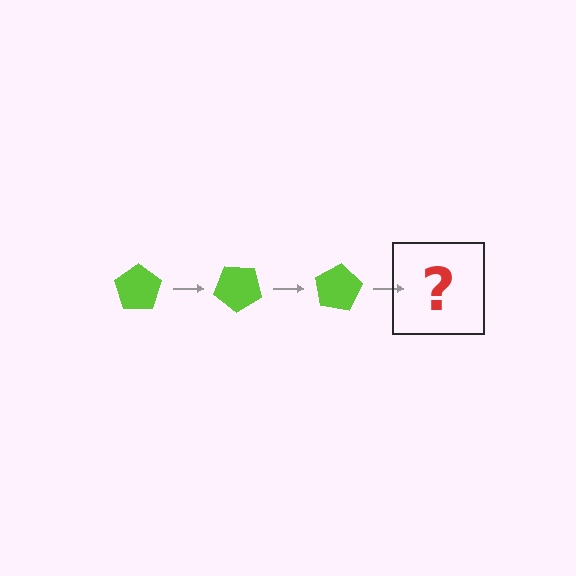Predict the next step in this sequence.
The next step is a lime pentagon rotated 120 degrees.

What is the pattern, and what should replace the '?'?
The pattern is that the pentagon rotates 40 degrees each step. The '?' should be a lime pentagon rotated 120 degrees.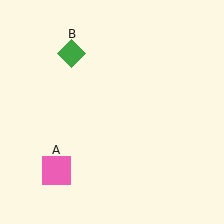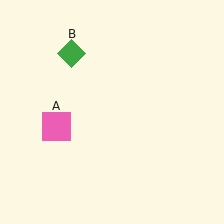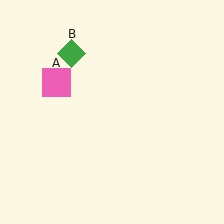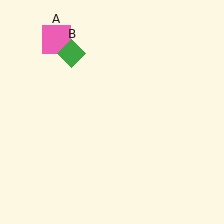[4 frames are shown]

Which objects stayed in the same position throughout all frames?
Green diamond (object B) remained stationary.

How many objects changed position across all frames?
1 object changed position: pink square (object A).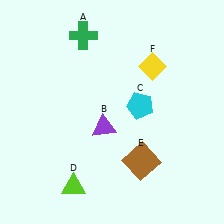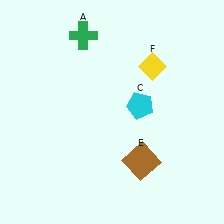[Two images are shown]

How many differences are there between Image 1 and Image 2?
There are 2 differences between the two images.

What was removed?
The lime triangle (D), the purple triangle (B) were removed in Image 2.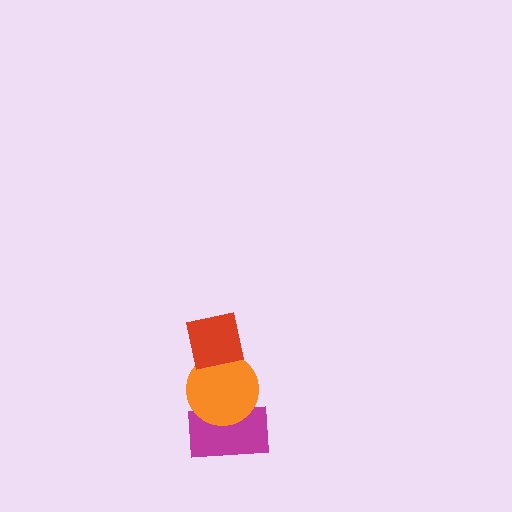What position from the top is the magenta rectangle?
The magenta rectangle is 3rd from the top.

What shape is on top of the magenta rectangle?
The orange circle is on top of the magenta rectangle.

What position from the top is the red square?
The red square is 1st from the top.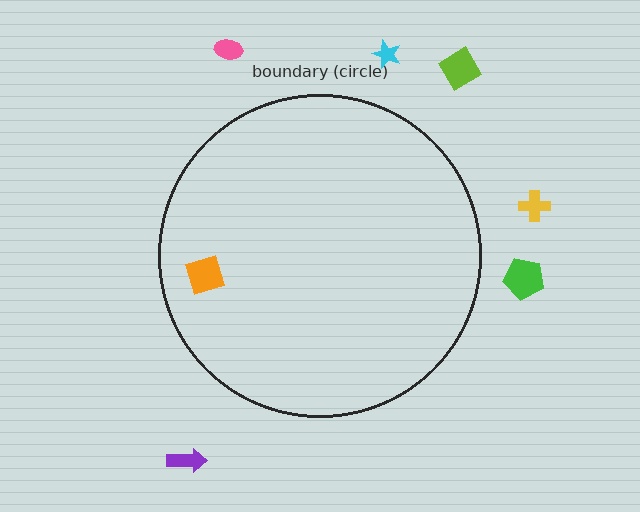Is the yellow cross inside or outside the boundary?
Outside.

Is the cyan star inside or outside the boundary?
Outside.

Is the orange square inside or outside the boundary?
Inside.